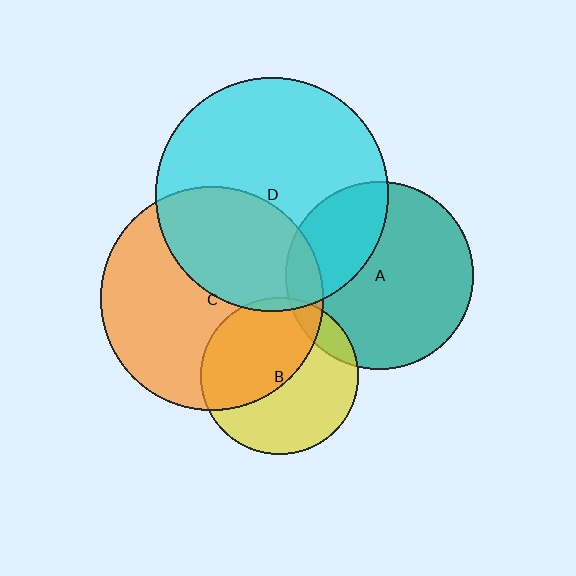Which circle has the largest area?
Circle D (cyan).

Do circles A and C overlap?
Yes.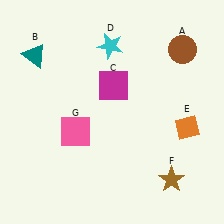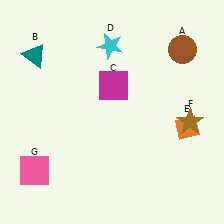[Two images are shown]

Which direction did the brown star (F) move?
The brown star (F) moved up.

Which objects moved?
The objects that moved are: the brown star (F), the pink square (G).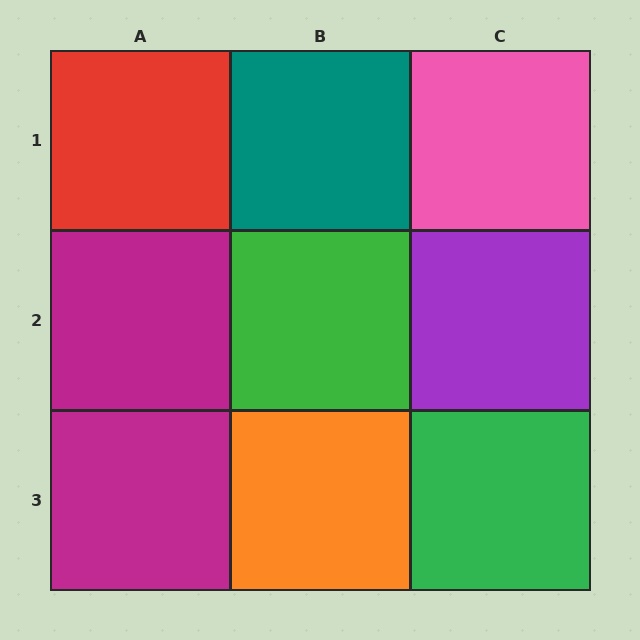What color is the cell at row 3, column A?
Magenta.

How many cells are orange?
1 cell is orange.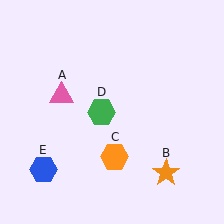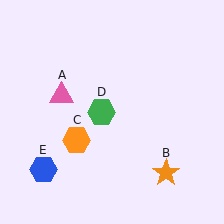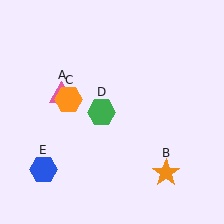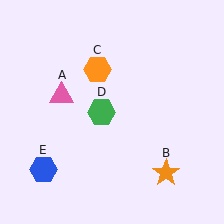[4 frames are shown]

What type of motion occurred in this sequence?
The orange hexagon (object C) rotated clockwise around the center of the scene.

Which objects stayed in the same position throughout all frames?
Pink triangle (object A) and orange star (object B) and green hexagon (object D) and blue hexagon (object E) remained stationary.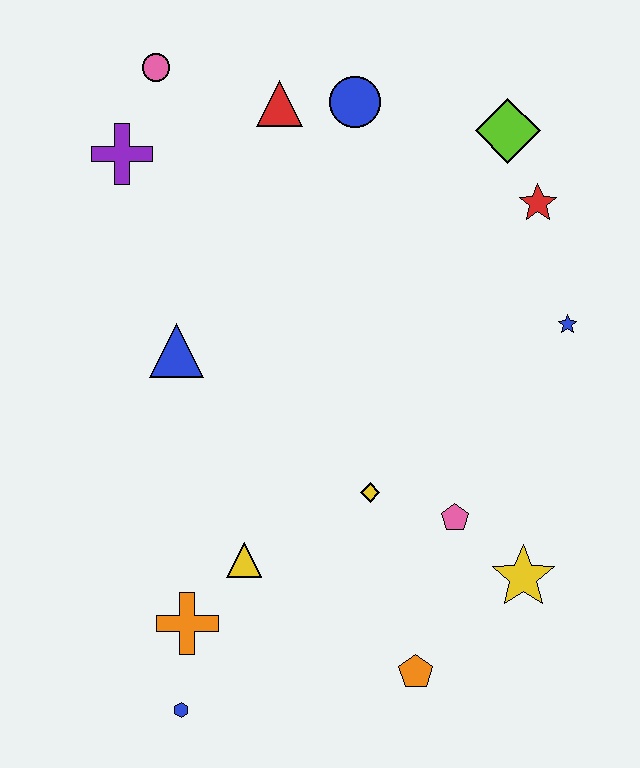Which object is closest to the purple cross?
The pink circle is closest to the purple cross.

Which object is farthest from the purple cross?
The orange pentagon is farthest from the purple cross.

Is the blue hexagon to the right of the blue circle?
No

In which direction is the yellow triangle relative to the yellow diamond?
The yellow triangle is to the left of the yellow diamond.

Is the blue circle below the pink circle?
Yes